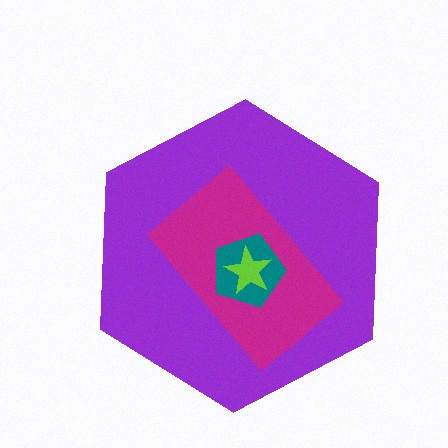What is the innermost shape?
The lime star.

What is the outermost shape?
The purple hexagon.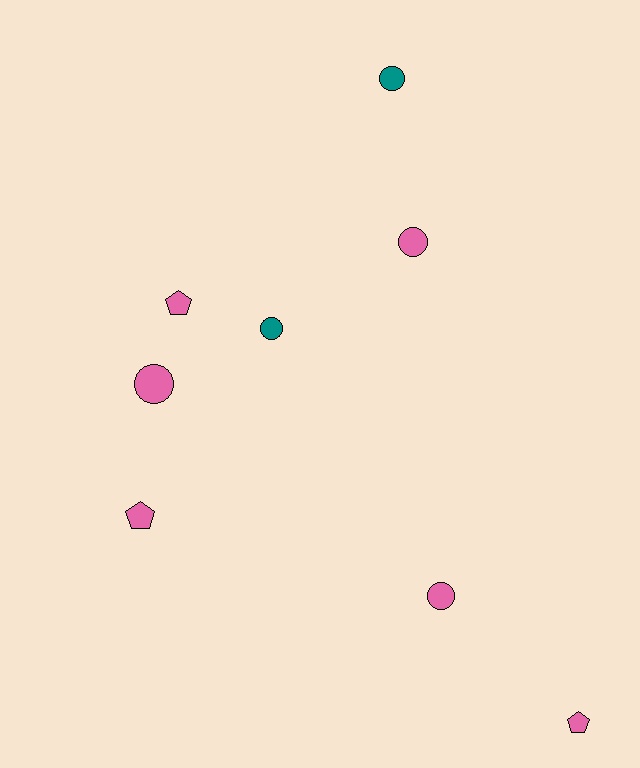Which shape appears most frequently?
Circle, with 5 objects.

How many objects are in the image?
There are 8 objects.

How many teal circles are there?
There are 2 teal circles.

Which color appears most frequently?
Pink, with 6 objects.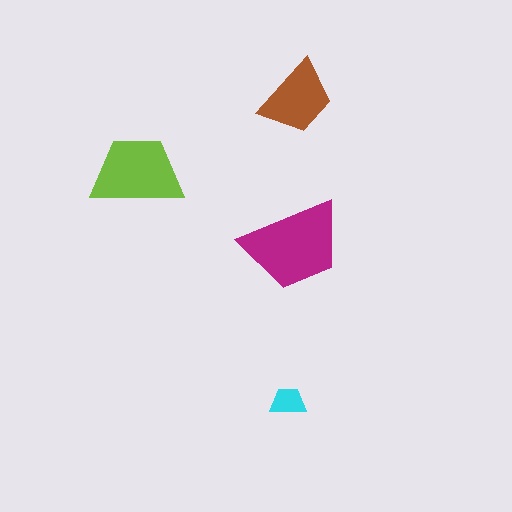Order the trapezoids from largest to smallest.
the magenta one, the lime one, the brown one, the cyan one.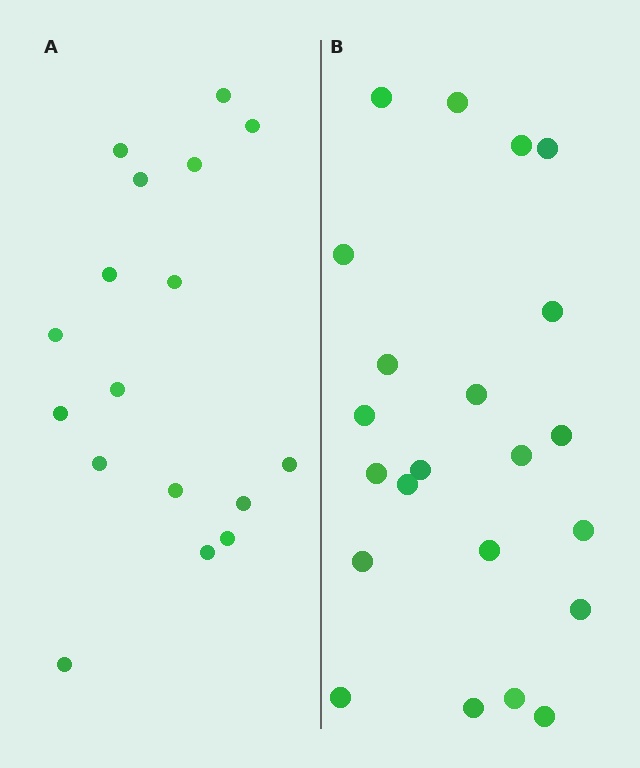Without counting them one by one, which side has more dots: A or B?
Region B (the right region) has more dots.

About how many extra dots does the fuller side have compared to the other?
Region B has about 5 more dots than region A.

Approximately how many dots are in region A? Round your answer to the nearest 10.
About 20 dots. (The exact count is 17, which rounds to 20.)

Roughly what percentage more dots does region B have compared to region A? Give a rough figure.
About 30% more.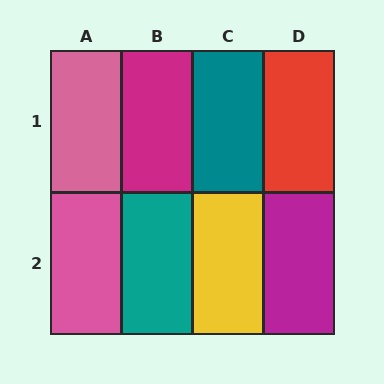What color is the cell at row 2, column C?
Yellow.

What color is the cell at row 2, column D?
Magenta.